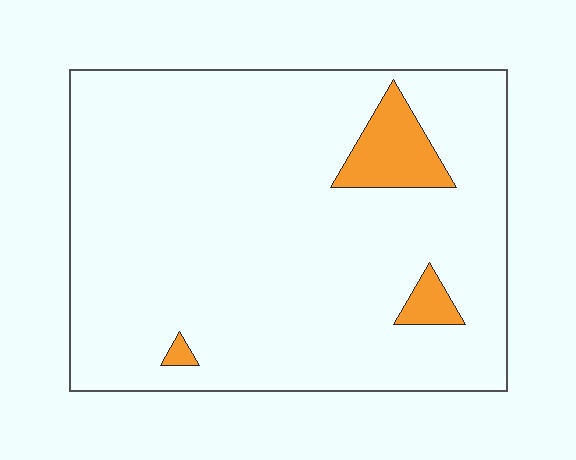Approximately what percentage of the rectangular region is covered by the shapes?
Approximately 5%.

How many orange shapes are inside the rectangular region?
3.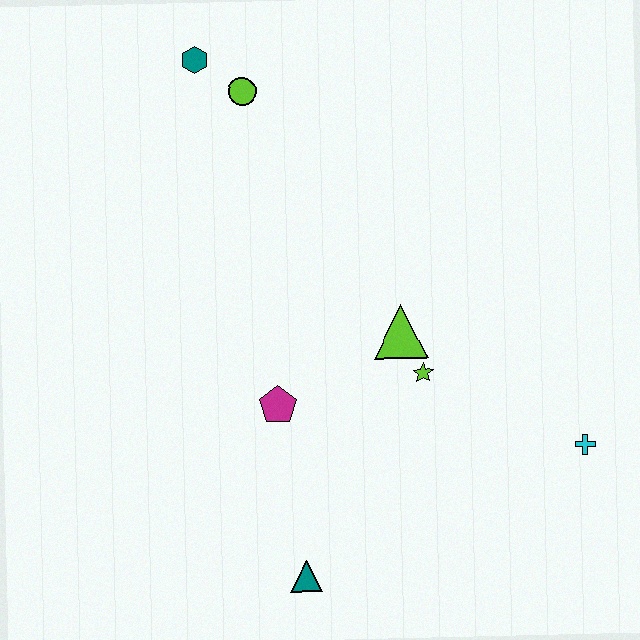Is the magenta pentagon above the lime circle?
No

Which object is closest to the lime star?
The lime triangle is closest to the lime star.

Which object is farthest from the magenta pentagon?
The teal hexagon is farthest from the magenta pentagon.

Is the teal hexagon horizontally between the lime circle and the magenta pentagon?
No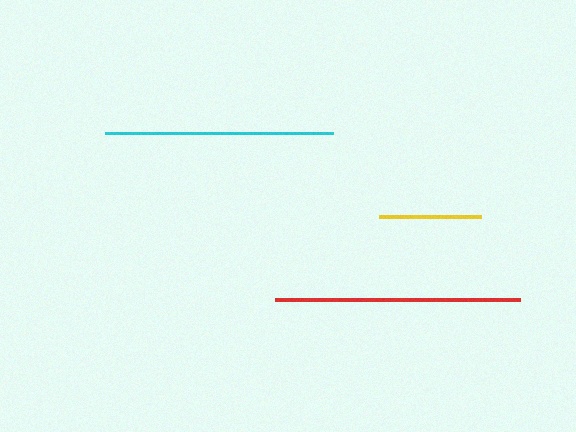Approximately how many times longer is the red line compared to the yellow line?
The red line is approximately 2.4 times the length of the yellow line.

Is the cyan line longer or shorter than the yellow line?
The cyan line is longer than the yellow line.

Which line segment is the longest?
The red line is the longest at approximately 244 pixels.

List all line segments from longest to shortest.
From longest to shortest: red, cyan, yellow.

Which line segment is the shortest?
The yellow line is the shortest at approximately 102 pixels.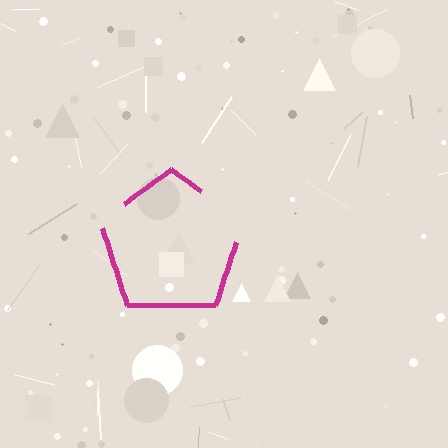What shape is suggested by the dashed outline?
The dashed outline suggests a pentagon.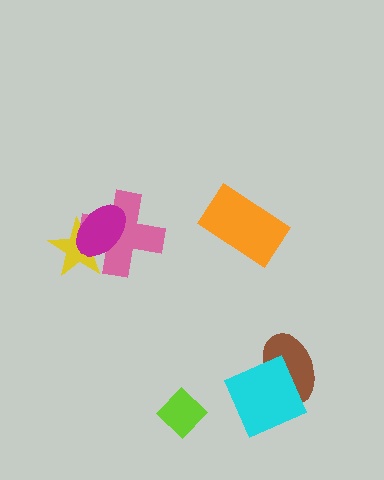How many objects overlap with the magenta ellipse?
2 objects overlap with the magenta ellipse.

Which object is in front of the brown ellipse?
The cyan square is in front of the brown ellipse.